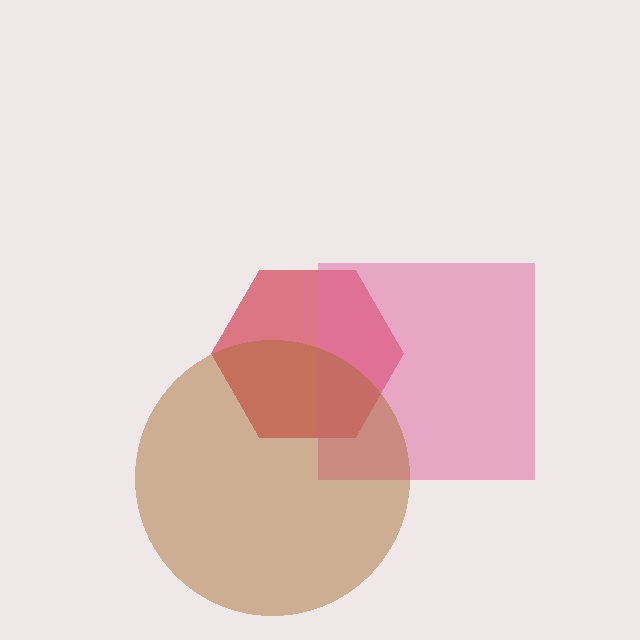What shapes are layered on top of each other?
The layered shapes are: a red hexagon, a pink square, a brown circle.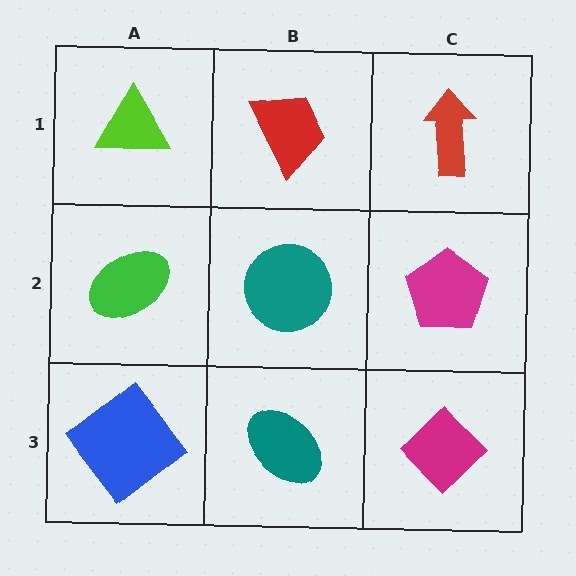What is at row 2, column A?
A green ellipse.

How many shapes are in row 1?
3 shapes.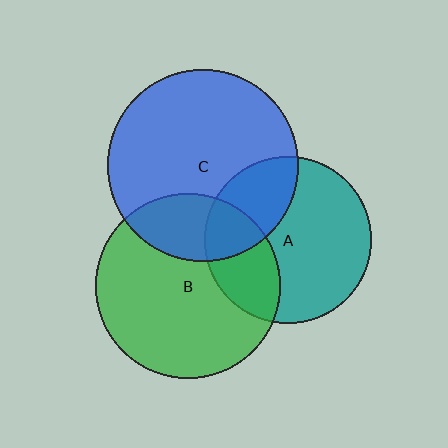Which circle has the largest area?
Circle C (blue).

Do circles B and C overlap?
Yes.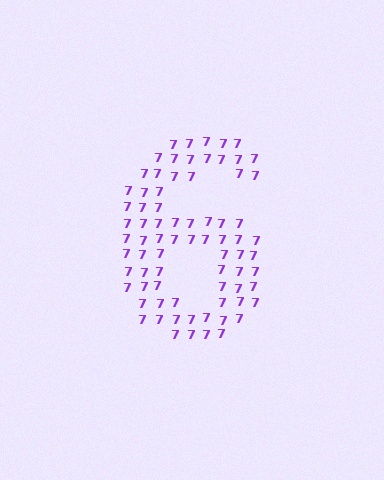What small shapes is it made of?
It is made of small digit 7's.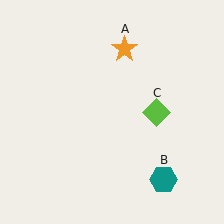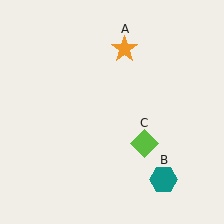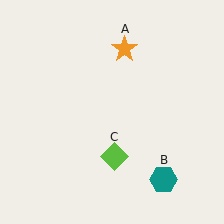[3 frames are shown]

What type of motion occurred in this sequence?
The lime diamond (object C) rotated clockwise around the center of the scene.